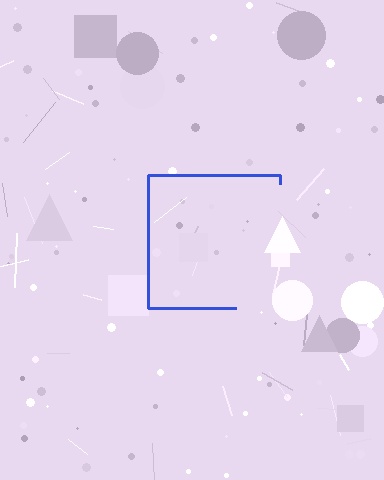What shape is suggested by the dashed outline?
The dashed outline suggests a square.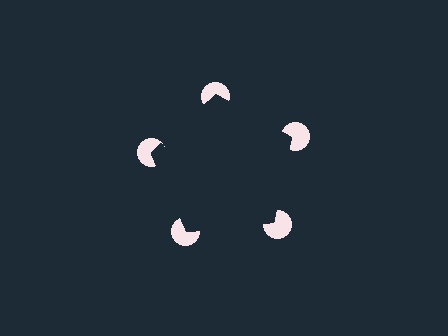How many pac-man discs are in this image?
There are 5 — one at each vertex of the illusory pentagon.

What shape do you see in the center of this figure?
An illusory pentagon — its edges are inferred from the aligned wedge cuts in the pac-man discs, not physically drawn.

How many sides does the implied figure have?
5 sides.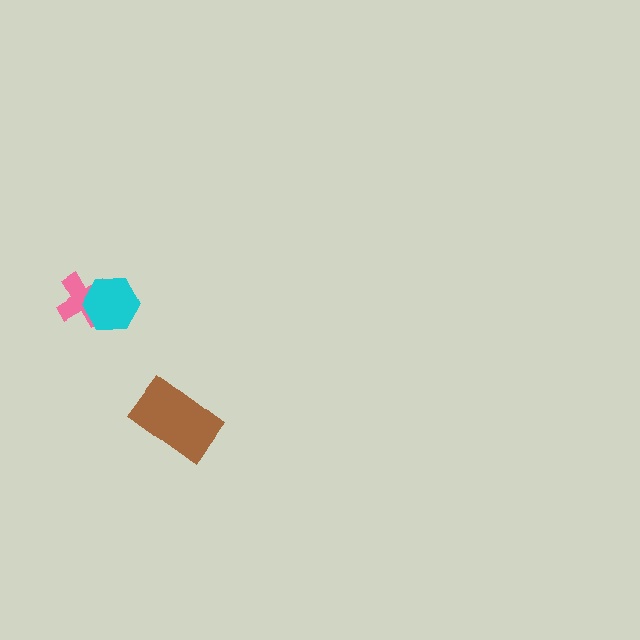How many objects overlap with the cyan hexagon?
1 object overlaps with the cyan hexagon.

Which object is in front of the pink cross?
The cyan hexagon is in front of the pink cross.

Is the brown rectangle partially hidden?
No, no other shape covers it.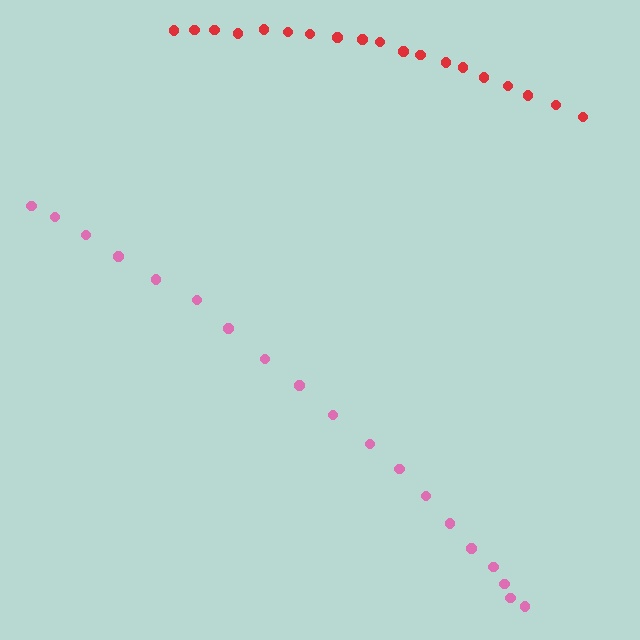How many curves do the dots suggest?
There are 2 distinct paths.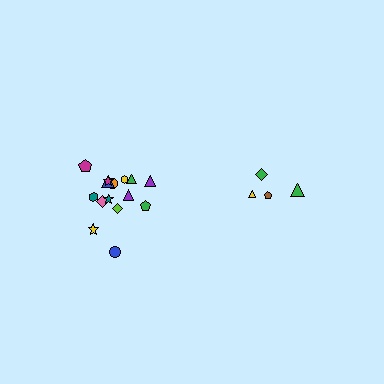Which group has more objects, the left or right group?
The left group.